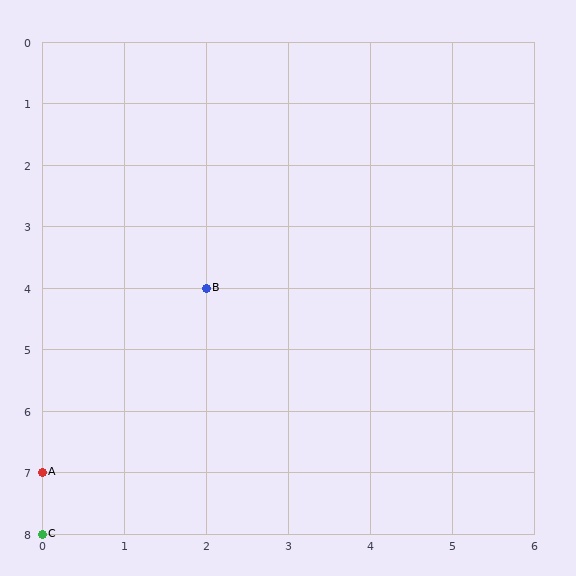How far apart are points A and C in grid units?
Points A and C are 1 row apart.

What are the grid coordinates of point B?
Point B is at grid coordinates (2, 4).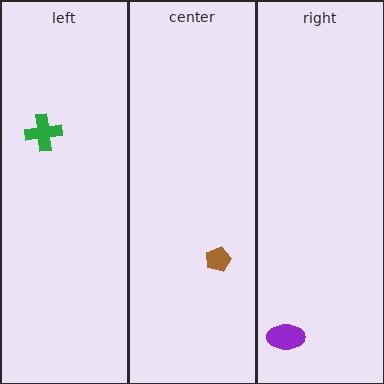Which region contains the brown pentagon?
The center region.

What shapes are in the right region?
The purple ellipse.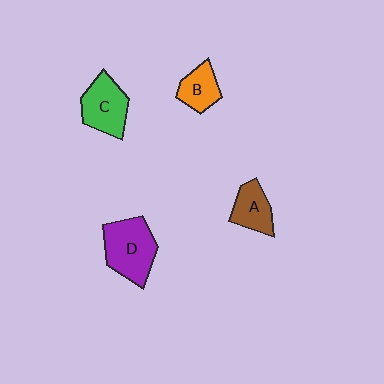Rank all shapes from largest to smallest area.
From largest to smallest: D (purple), C (green), A (brown), B (orange).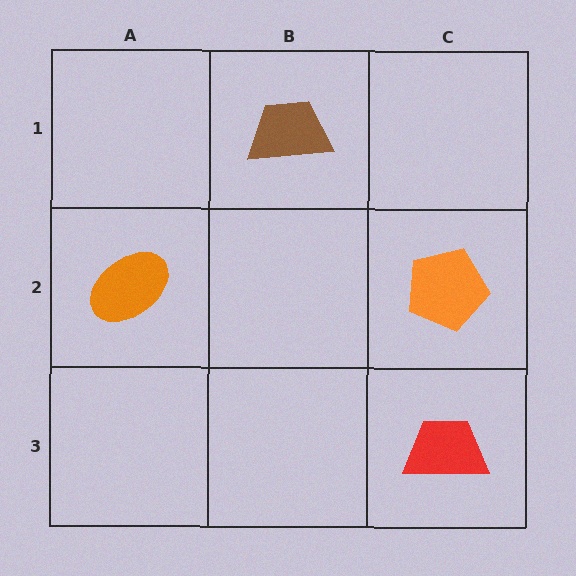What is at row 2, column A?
An orange ellipse.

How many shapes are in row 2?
2 shapes.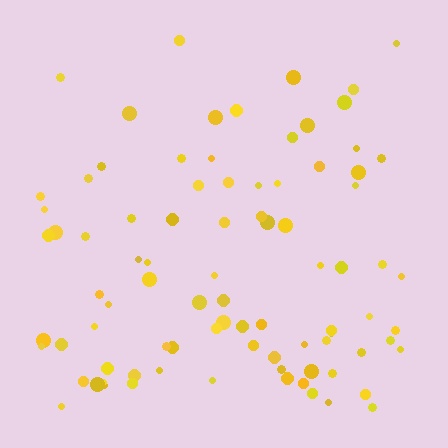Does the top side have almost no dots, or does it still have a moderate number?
Still a moderate number, just noticeably fewer than the bottom.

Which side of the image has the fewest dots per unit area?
The top.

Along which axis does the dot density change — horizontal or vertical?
Vertical.